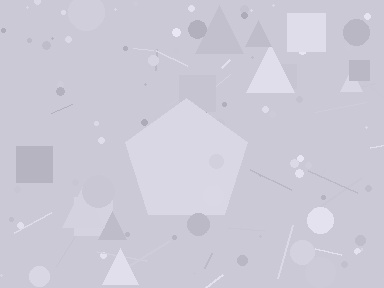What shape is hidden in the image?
A pentagon is hidden in the image.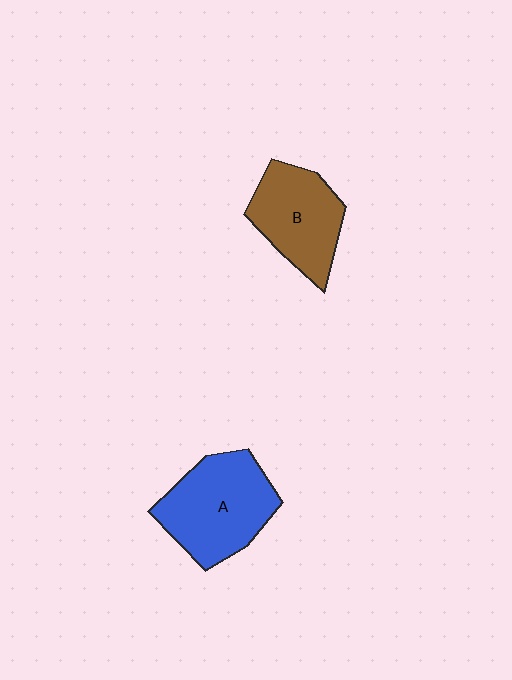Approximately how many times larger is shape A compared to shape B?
Approximately 1.2 times.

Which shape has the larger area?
Shape A (blue).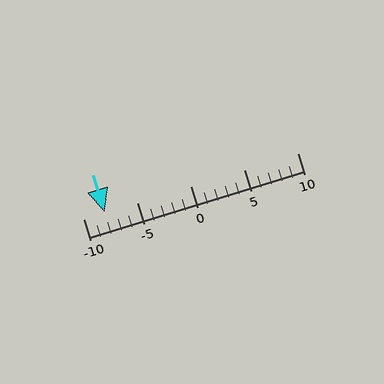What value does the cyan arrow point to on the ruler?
The cyan arrow points to approximately -8.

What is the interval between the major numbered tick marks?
The major tick marks are spaced 5 units apart.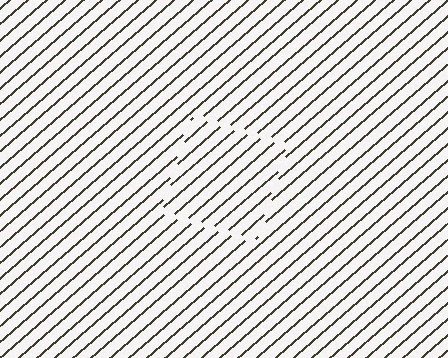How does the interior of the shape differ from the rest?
The interior of the shape contains the same grating, shifted by half a period — the contour is defined by the phase discontinuity where line-ends from the inner and outer gratings abut.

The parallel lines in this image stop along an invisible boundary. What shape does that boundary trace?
An illusory square. The interior of the shape contains the same grating, shifted by half a period — the contour is defined by the phase discontinuity where line-ends from the inner and outer gratings abut.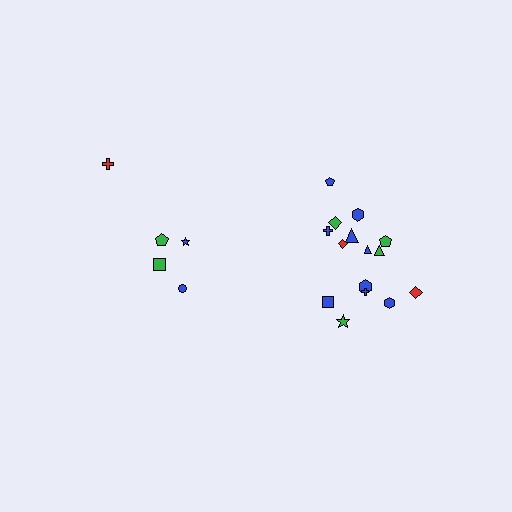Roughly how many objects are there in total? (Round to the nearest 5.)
Roughly 20 objects in total.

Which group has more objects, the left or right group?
The right group.